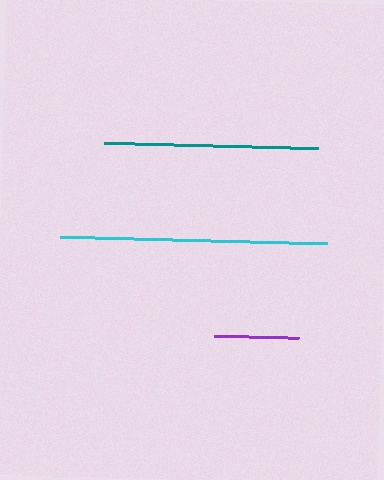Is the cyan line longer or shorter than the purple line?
The cyan line is longer than the purple line.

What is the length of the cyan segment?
The cyan segment is approximately 267 pixels long.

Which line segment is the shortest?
The purple line is the shortest at approximately 84 pixels.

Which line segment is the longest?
The cyan line is the longest at approximately 267 pixels.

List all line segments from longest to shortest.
From longest to shortest: cyan, teal, purple.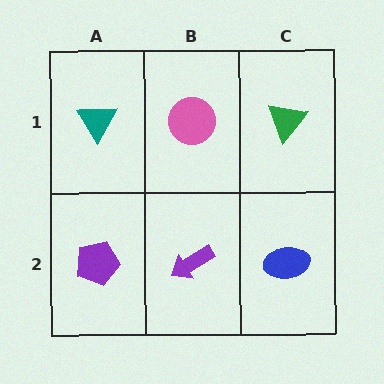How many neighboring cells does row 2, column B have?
3.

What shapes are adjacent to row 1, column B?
A purple arrow (row 2, column B), a teal triangle (row 1, column A), a green triangle (row 1, column C).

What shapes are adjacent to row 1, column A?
A purple pentagon (row 2, column A), a pink circle (row 1, column B).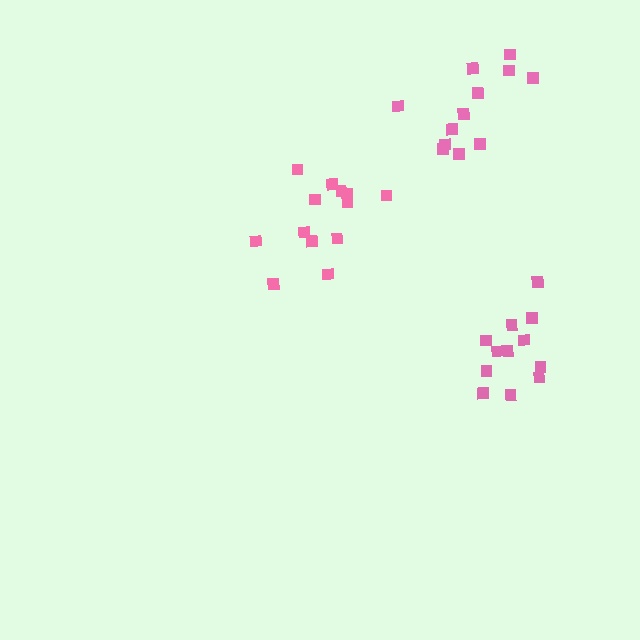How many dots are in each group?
Group 1: 12 dots, Group 2: 12 dots, Group 3: 13 dots (37 total).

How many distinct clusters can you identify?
There are 3 distinct clusters.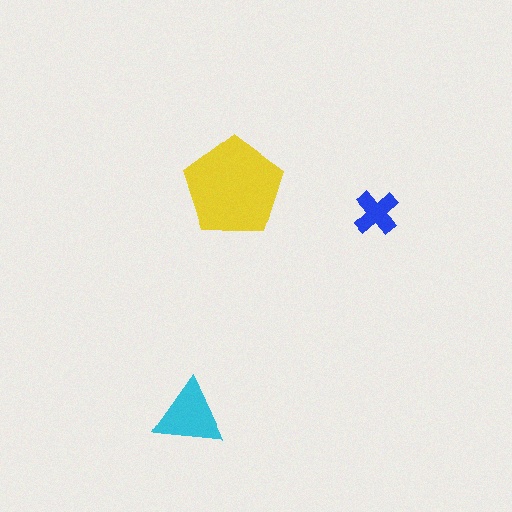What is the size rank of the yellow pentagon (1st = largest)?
1st.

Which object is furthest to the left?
The cyan triangle is leftmost.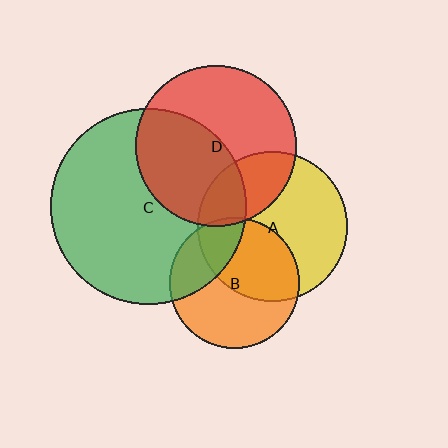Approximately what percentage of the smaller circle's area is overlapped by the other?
Approximately 45%.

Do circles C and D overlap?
Yes.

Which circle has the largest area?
Circle C (green).